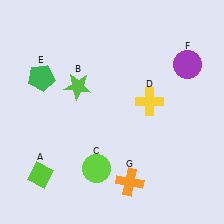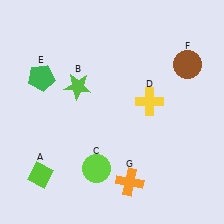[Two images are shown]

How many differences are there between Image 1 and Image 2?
There is 1 difference between the two images.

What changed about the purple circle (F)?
In Image 1, F is purple. In Image 2, it changed to brown.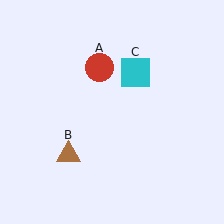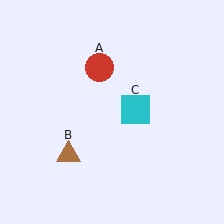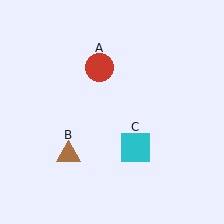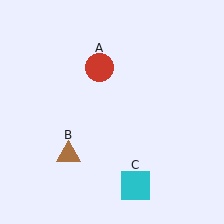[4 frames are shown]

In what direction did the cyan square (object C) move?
The cyan square (object C) moved down.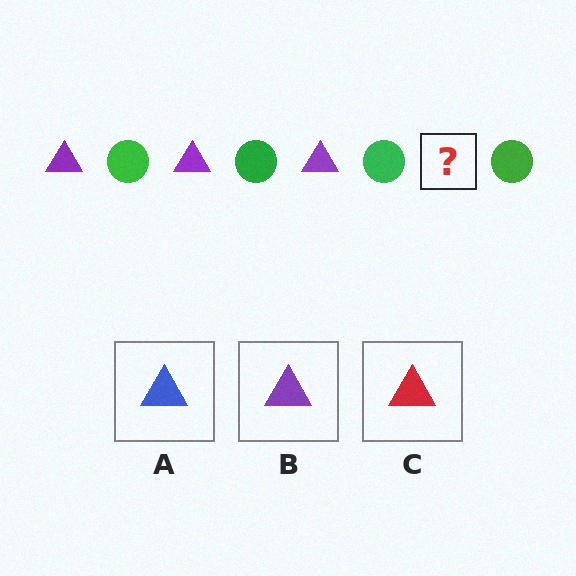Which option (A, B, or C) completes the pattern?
B.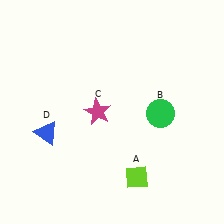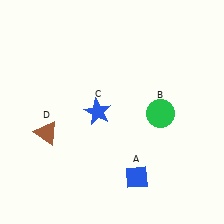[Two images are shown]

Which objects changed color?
A changed from lime to blue. C changed from magenta to blue. D changed from blue to brown.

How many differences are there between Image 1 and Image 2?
There are 3 differences between the two images.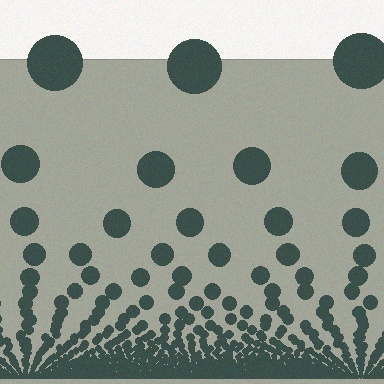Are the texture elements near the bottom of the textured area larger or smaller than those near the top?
Smaller. The gradient is inverted — elements near the bottom are smaller and denser.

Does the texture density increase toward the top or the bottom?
Density increases toward the bottom.